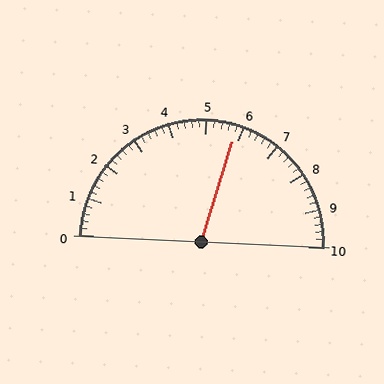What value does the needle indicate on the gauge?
The needle indicates approximately 5.8.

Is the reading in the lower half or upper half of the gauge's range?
The reading is in the upper half of the range (0 to 10).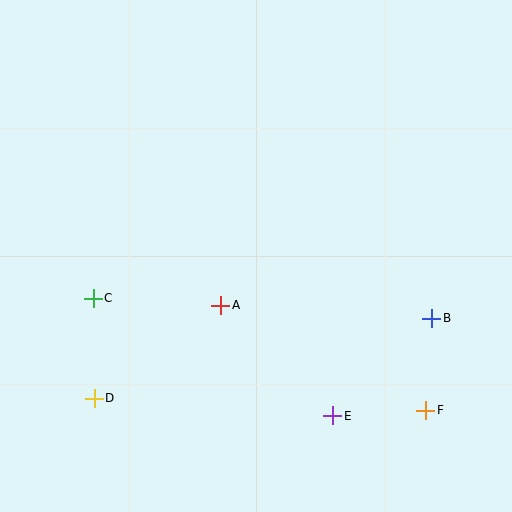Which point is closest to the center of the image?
Point A at (221, 305) is closest to the center.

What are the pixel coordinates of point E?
Point E is at (333, 416).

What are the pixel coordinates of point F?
Point F is at (426, 410).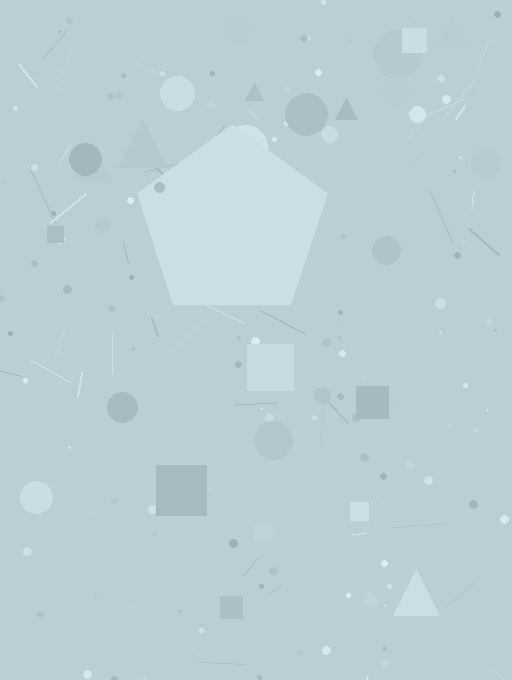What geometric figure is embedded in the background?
A pentagon is embedded in the background.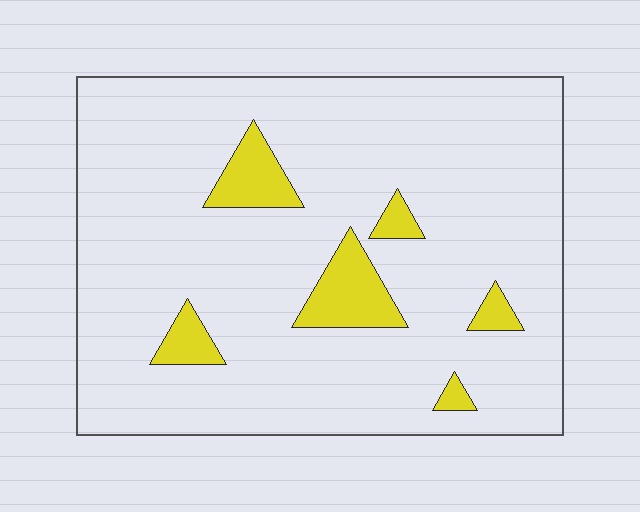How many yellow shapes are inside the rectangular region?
6.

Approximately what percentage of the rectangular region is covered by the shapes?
Approximately 10%.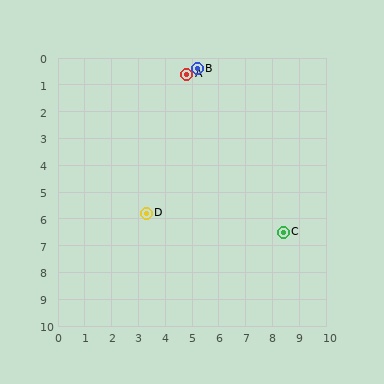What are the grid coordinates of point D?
Point D is at approximately (3.3, 5.8).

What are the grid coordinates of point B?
Point B is at approximately (5.2, 0.4).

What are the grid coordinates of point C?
Point C is at approximately (8.4, 6.5).